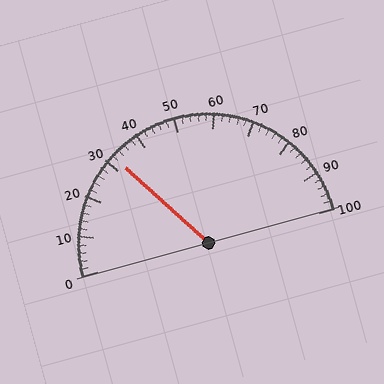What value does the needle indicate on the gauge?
The needle indicates approximately 32.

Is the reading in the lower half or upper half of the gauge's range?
The reading is in the lower half of the range (0 to 100).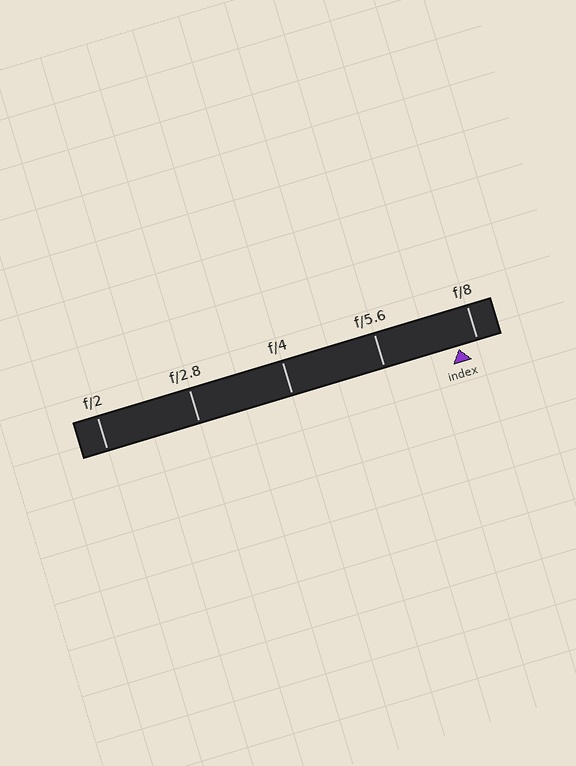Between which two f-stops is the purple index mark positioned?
The index mark is between f/5.6 and f/8.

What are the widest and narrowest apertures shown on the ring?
The widest aperture shown is f/2 and the narrowest is f/8.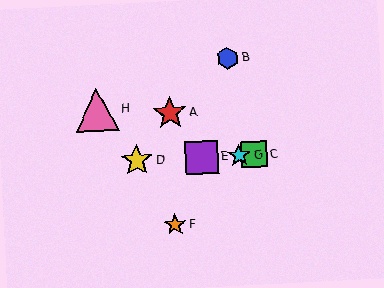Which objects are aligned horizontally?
Objects C, D, E, G are aligned horizontally.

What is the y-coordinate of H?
Object H is at y≈110.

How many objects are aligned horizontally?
4 objects (C, D, E, G) are aligned horizontally.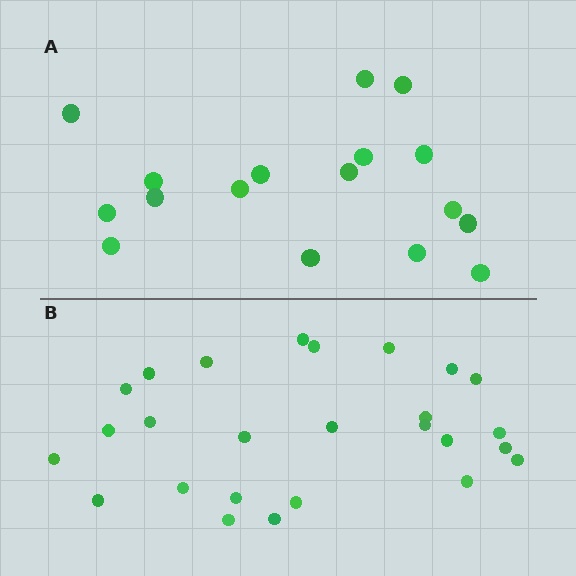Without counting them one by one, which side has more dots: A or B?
Region B (the bottom region) has more dots.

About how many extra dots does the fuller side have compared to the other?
Region B has roughly 8 or so more dots than region A.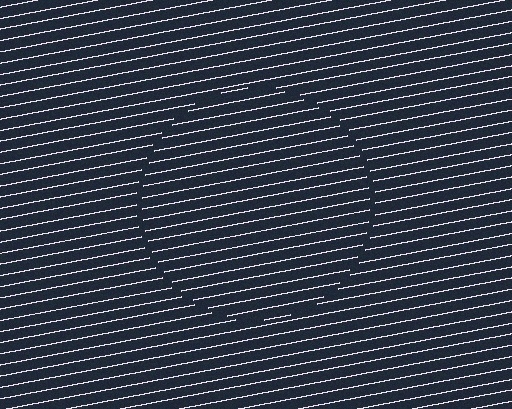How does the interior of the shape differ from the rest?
The interior of the shape contains the same grating, shifted by half a period — the contour is defined by the phase discontinuity where line-ends from the inner and outer gratings abut.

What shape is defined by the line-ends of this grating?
An illusory circle. The interior of the shape contains the same grating, shifted by half a period — the contour is defined by the phase discontinuity where line-ends from the inner and outer gratings abut.